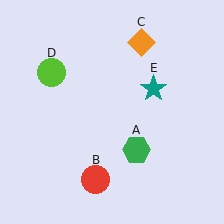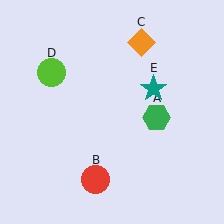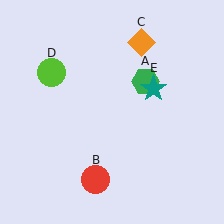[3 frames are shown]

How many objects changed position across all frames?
1 object changed position: green hexagon (object A).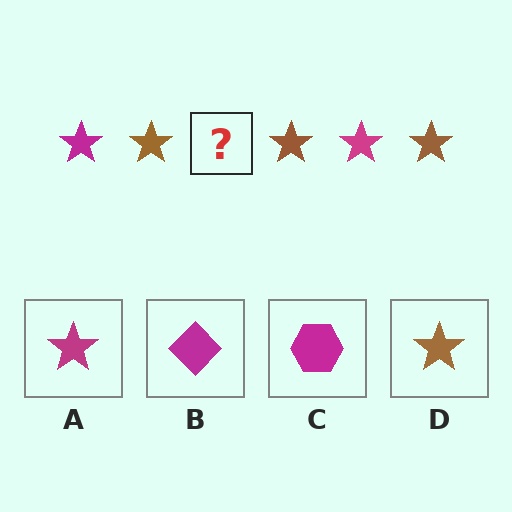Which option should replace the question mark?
Option A.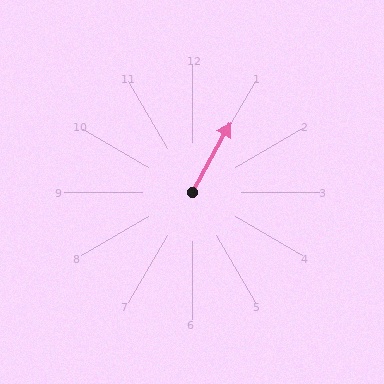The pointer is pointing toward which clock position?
Roughly 1 o'clock.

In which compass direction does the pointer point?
Northeast.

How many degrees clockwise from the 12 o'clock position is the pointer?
Approximately 29 degrees.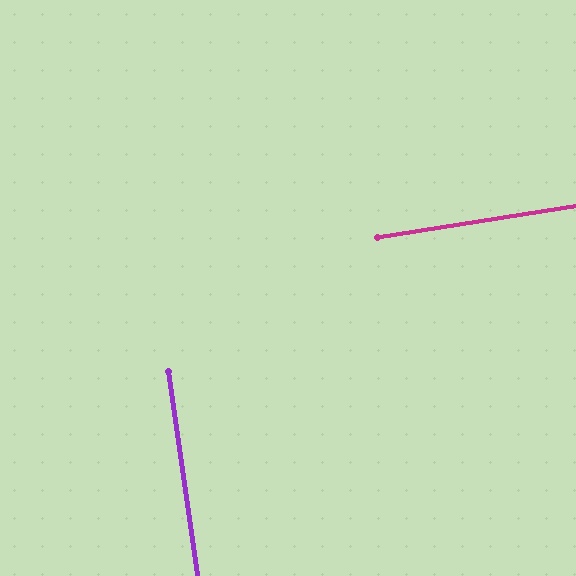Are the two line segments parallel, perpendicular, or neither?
Perpendicular — they meet at approximately 89°.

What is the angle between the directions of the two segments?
Approximately 89 degrees.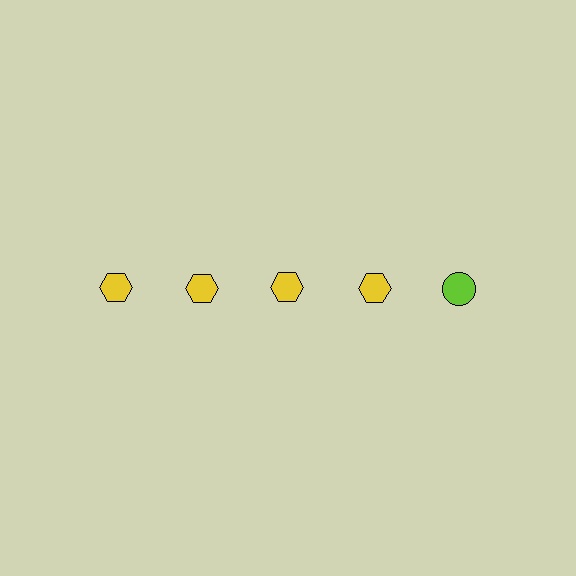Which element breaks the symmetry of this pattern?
The lime circle in the top row, rightmost column breaks the symmetry. All other shapes are yellow hexagons.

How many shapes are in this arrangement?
There are 5 shapes arranged in a grid pattern.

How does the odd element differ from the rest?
It differs in both color (lime instead of yellow) and shape (circle instead of hexagon).